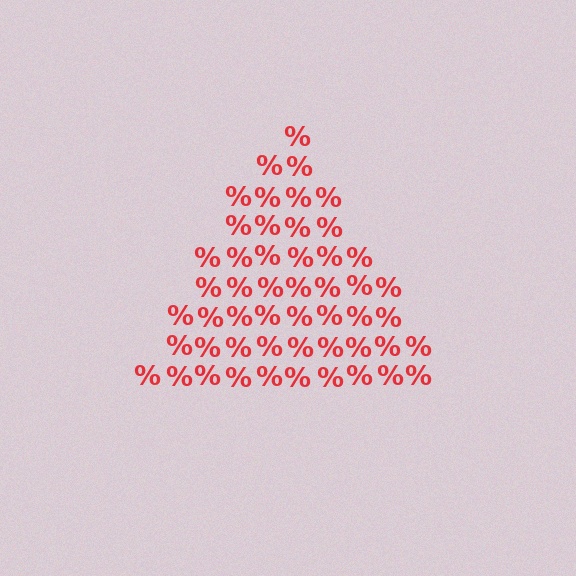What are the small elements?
The small elements are percent signs.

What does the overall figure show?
The overall figure shows a triangle.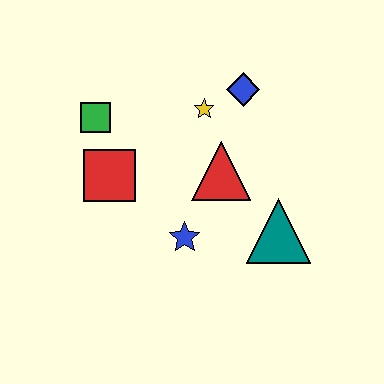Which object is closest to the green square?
The red square is closest to the green square.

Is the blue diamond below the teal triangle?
No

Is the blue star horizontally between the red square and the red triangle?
Yes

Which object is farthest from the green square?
The teal triangle is farthest from the green square.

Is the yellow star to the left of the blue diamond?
Yes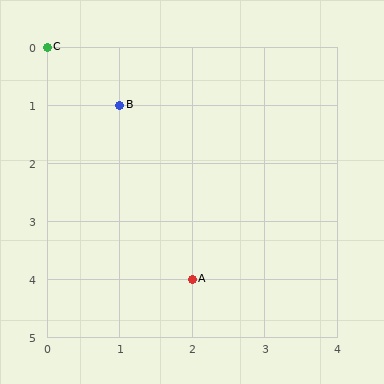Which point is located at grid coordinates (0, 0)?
Point C is at (0, 0).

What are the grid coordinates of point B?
Point B is at grid coordinates (1, 1).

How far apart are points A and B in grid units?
Points A and B are 1 column and 3 rows apart (about 3.2 grid units diagonally).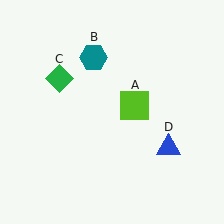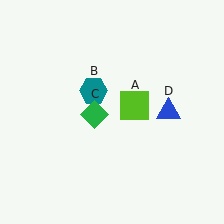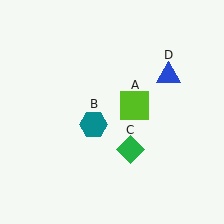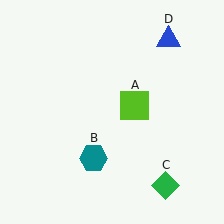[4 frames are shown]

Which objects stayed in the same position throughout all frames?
Lime square (object A) remained stationary.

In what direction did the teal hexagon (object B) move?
The teal hexagon (object B) moved down.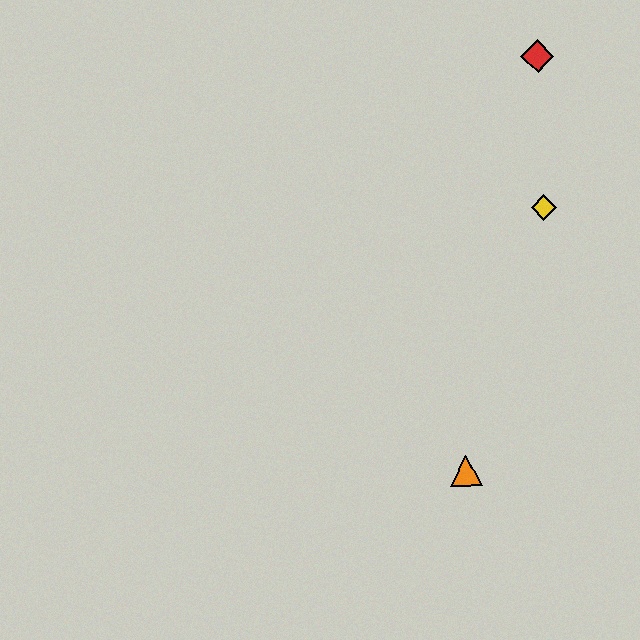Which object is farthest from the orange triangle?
The red diamond is farthest from the orange triangle.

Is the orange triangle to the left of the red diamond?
Yes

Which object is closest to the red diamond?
The yellow diamond is closest to the red diamond.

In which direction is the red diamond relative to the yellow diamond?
The red diamond is above the yellow diamond.